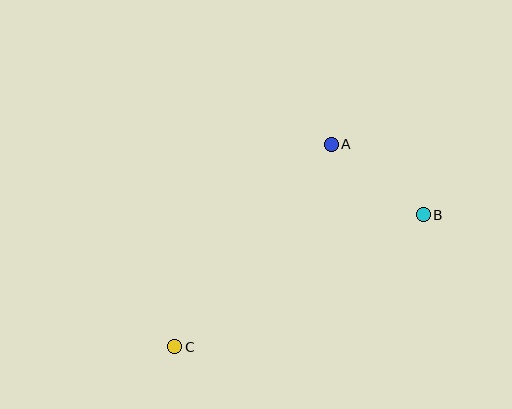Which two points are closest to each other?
Points A and B are closest to each other.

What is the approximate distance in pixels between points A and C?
The distance between A and C is approximately 256 pixels.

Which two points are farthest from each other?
Points B and C are farthest from each other.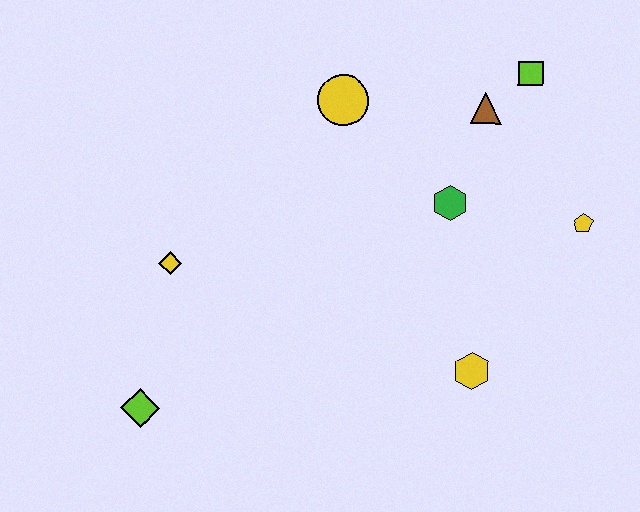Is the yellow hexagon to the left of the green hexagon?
No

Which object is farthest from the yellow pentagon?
The lime diamond is farthest from the yellow pentagon.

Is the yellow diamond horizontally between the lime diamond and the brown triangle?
Yes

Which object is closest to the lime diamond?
The yellow diamond is closest to the lime diamond.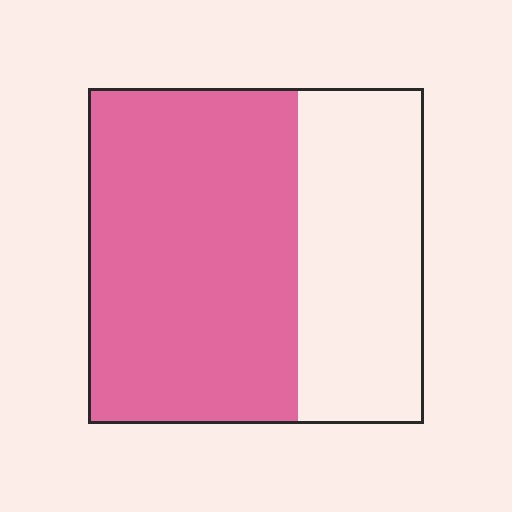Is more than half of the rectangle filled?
Yes.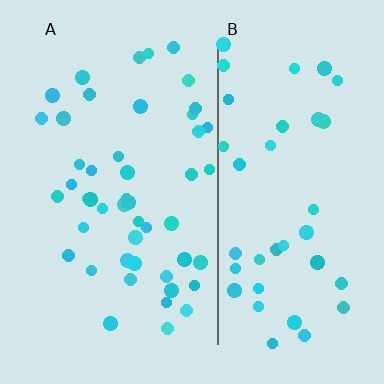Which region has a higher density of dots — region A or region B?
A (the left).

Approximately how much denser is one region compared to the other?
Approximately 1.2× — region A over region B.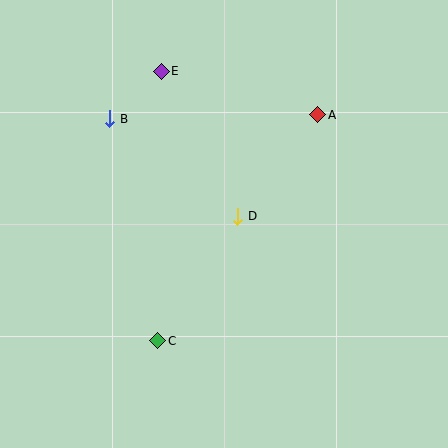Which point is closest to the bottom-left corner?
Point C is closest to the bottom-left corner.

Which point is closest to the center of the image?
Point D at (238, 216) is closest to the center.